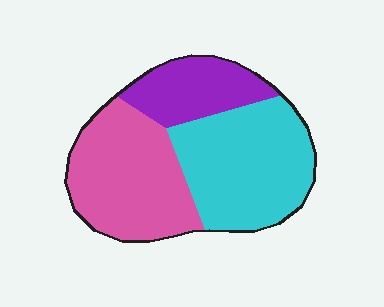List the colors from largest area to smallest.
From largest to smallest: cyan, pink, purple.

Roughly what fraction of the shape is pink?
Pink covers roughly 40% of the shape.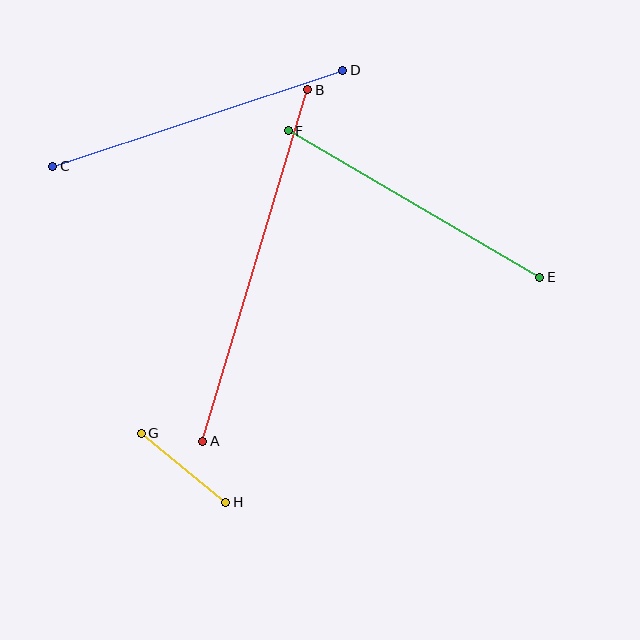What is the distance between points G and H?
The distance is approximately 109 pixels.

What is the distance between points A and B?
The distance is approximately 367 pixels.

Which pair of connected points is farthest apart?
Points A and B are farthest apart.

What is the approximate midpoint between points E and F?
The midpoint is at approximately (414, 204) pixels.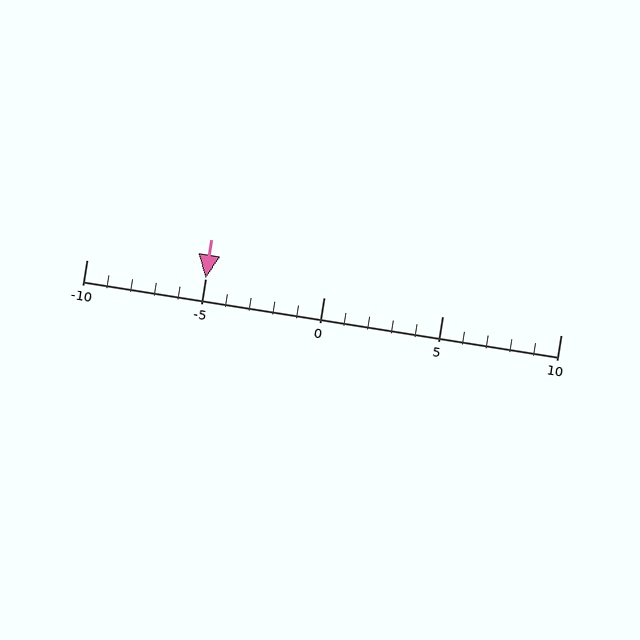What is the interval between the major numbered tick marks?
The major tick marks are spaced 5 units apart.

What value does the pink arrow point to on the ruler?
The pink arrow points to approximately -5.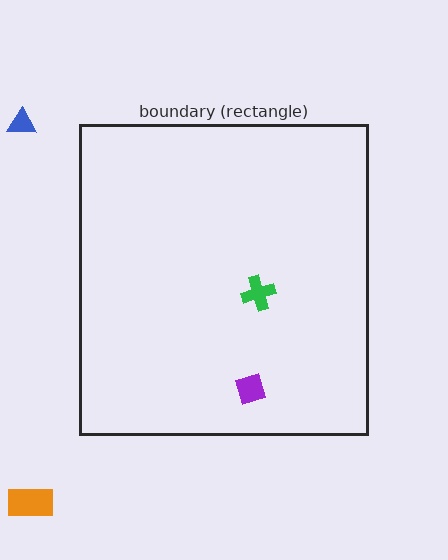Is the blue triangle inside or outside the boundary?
Outside.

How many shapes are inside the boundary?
2 inside, 2 outside.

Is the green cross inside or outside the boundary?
Inside.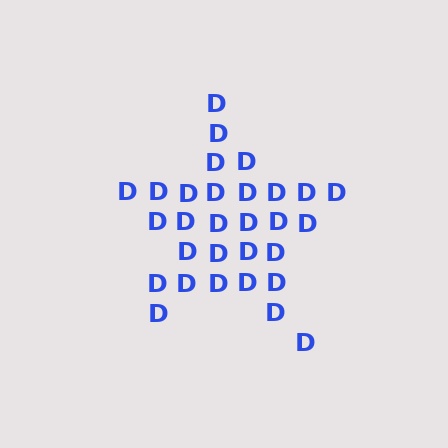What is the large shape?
The large shape is a star.